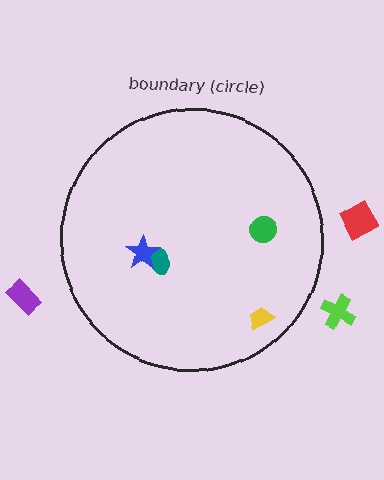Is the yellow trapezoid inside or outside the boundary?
Inside.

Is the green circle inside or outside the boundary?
Inside.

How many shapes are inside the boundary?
4 inside, 3 outside.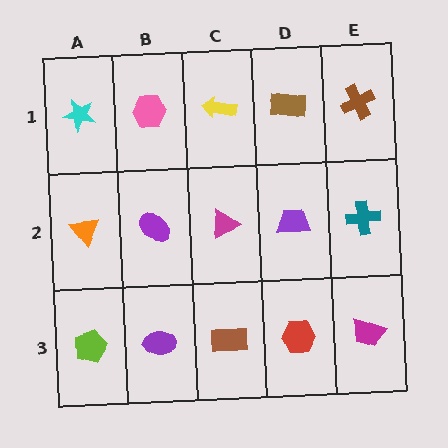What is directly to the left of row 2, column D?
A magenta triangle.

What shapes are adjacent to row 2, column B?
A pink hexagon (row 1, column B), a purple ellipse (row 3, column B), an orange triangle (row 2, column A), a magenta triangle (row 2, column C).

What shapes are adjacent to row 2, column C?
A yellow arrow (row 1, column C), a brown rectangle (row 3, column C), a purple ellipse (row 2, column B), a purple trapezoid (row 2, column D).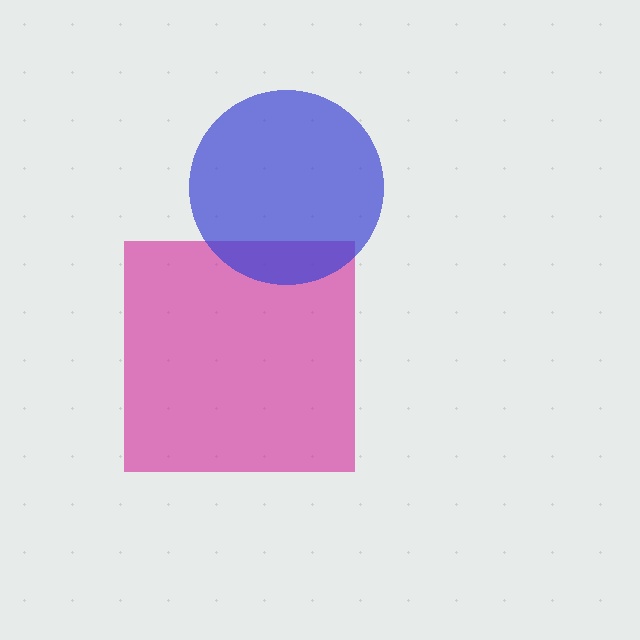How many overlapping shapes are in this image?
There are 2 overlapping shapes in the image.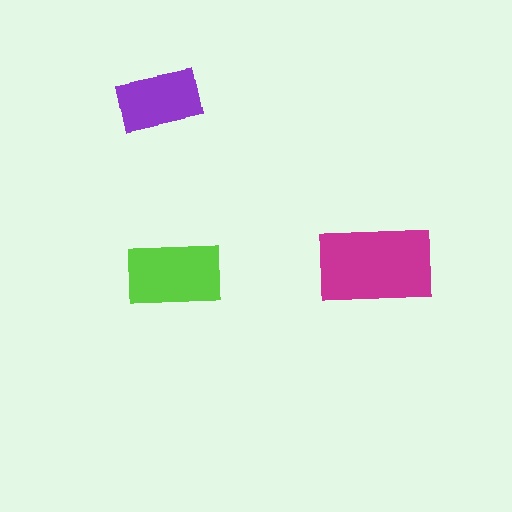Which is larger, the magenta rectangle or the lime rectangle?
The magenta one.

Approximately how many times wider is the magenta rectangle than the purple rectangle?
About 1.5 times wider.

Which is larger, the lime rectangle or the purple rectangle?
The lime one.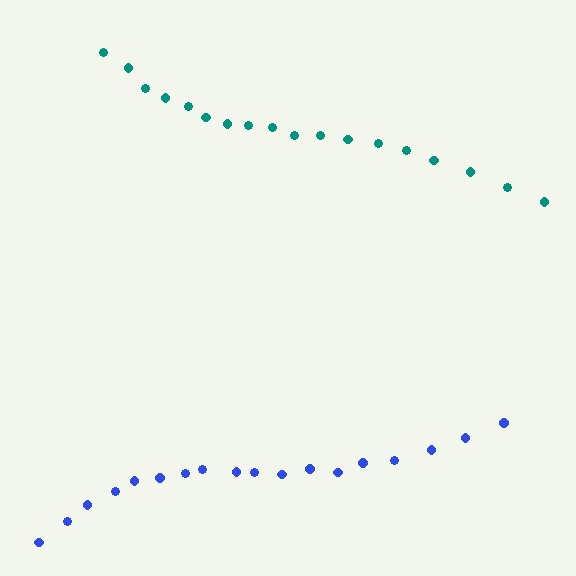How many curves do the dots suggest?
There are 2 distinct paths.